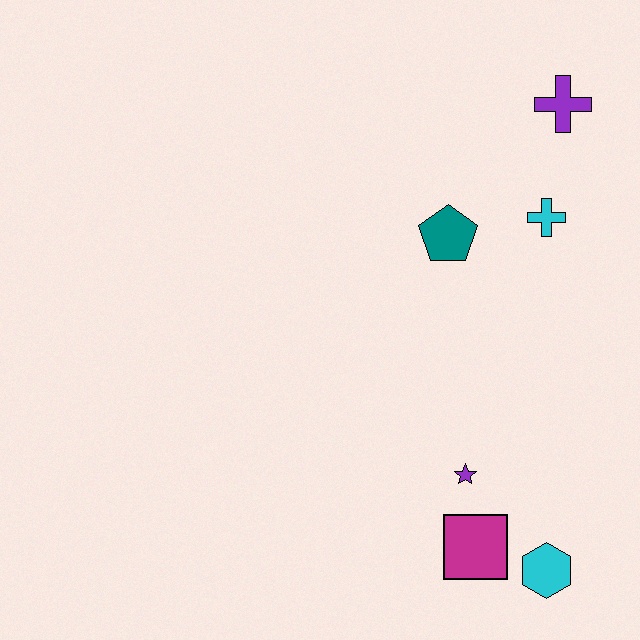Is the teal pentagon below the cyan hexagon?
No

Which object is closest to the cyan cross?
The teal pentagon is closest to the cyan cross.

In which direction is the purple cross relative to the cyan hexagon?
The purple cross is above the cyan hexagon.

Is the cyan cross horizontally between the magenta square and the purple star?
No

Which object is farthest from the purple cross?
The cyan hexagon is farthest from the purple cross.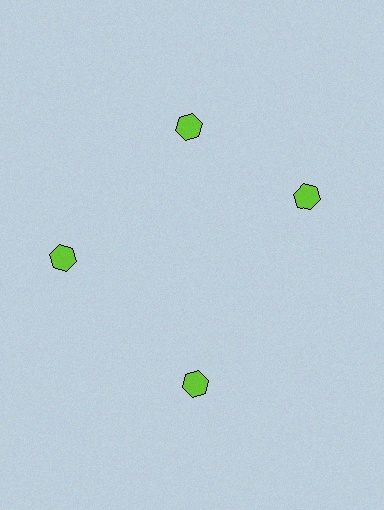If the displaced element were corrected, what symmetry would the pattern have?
It would have 4-fold rotational symmetry — the pattern would map onto itself every 90 degrees.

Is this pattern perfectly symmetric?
No. The 4 lime hexagons are arranged in a ring, but one element near the 3 o'clock position is rotated out of alignment along the ring, breaking the 4-fold rotational symmetry.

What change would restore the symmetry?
The symmetry would be restored by rotating it back into even spacing with its neighbors so that all 4 hexagons sit at equal angles and equal distance from the center.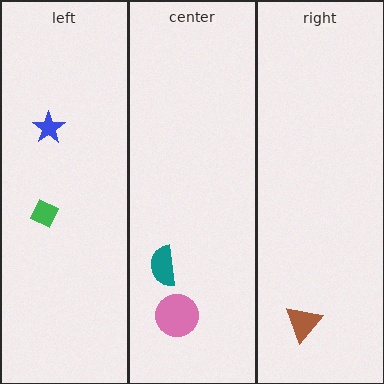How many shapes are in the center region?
2.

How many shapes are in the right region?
1.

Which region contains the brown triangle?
The right region.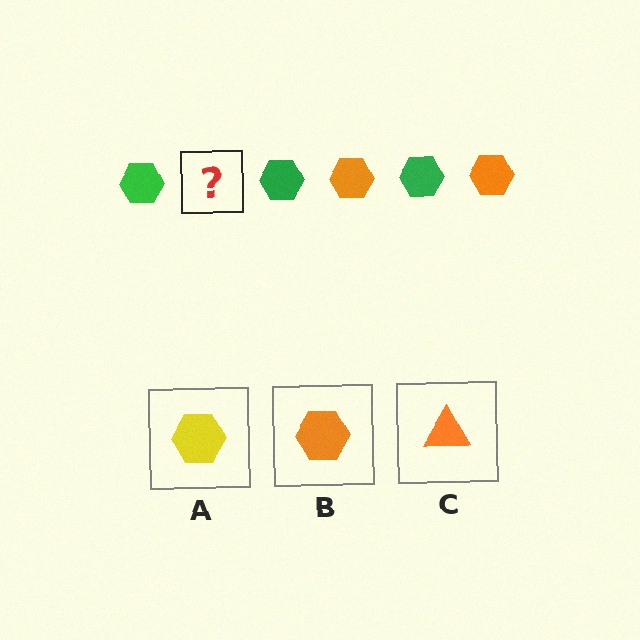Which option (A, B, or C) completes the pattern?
B.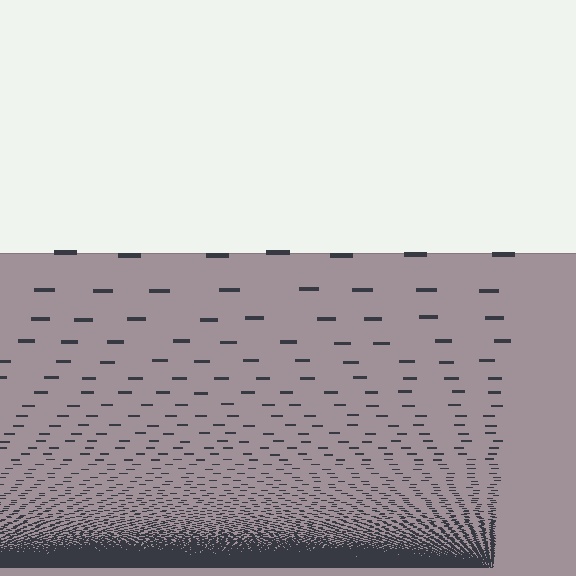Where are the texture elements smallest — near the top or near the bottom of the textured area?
Near the bottom.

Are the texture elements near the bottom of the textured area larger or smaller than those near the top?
Smaller. The gradient is inverted — elements near the bottom are smaller and denser.